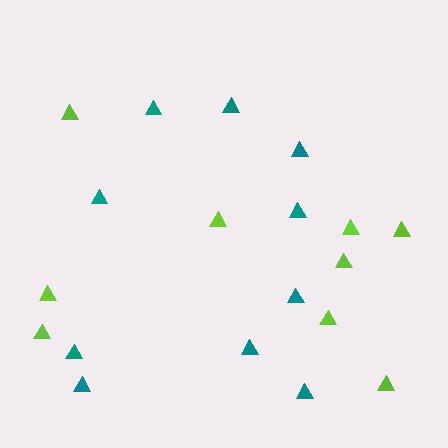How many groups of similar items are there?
There are 2 groups: one group of lime triangles (9) and one group of teal triangles (10).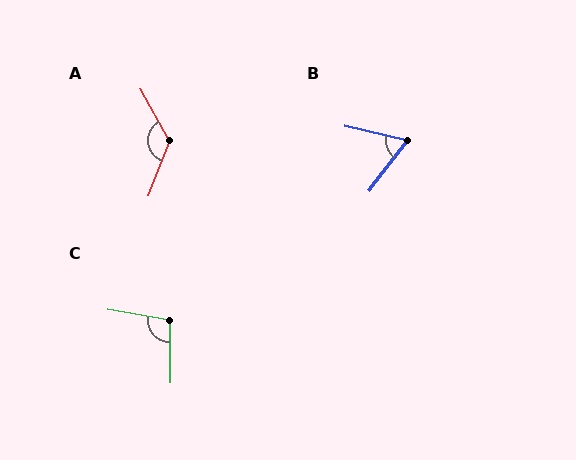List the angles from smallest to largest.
B (66°), C (101°), A (129°).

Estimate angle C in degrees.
Approximately 101 degrees.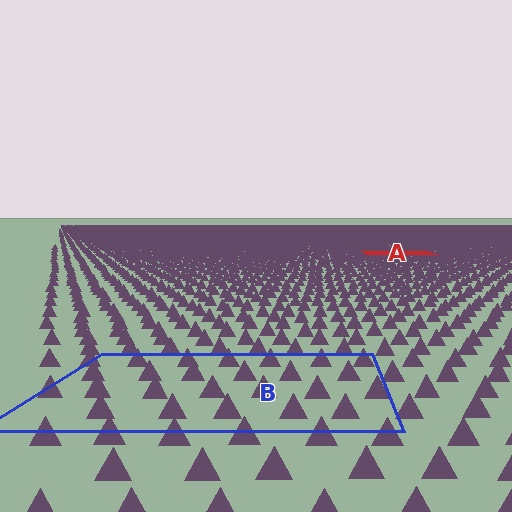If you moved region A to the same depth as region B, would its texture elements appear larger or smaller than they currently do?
They would appear larger. At a closer depth, the same texture elements are projected at a bigger on-screen size.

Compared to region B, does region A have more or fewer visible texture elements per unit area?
Region A has more texture elements per unit area — they are packed more densely because it is farther away.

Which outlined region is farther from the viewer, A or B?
Region A is farther from the viewer — the texture elements inside it appear smaller and more densely packed.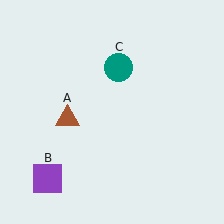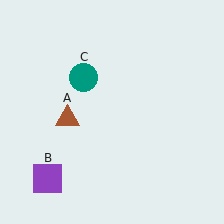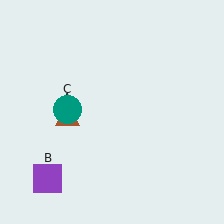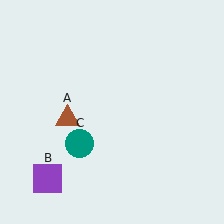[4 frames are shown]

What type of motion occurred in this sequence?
The teal circle (object C) rotated counterclockwise around the center of the scene.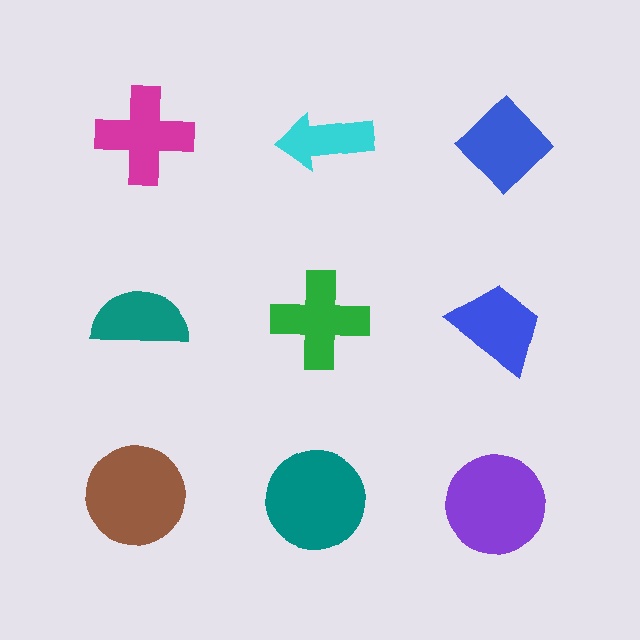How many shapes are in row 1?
3 shapes.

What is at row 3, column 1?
A brown circle.